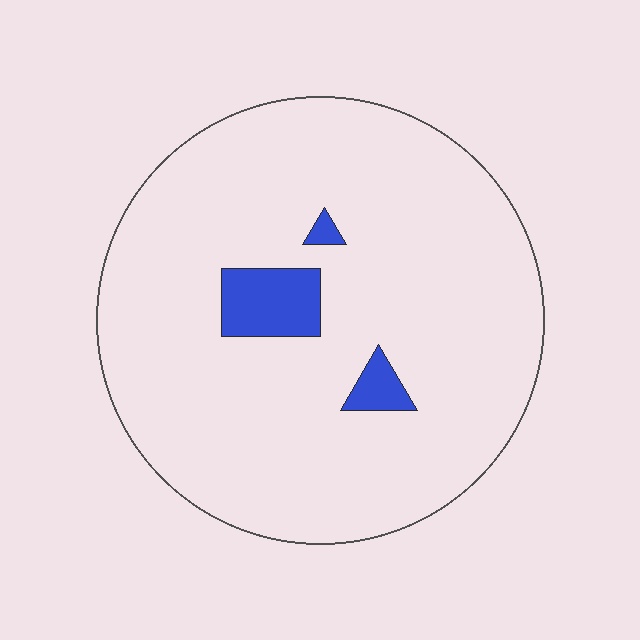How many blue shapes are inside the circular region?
3.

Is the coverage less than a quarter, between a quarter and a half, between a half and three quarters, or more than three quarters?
Less than a quarter.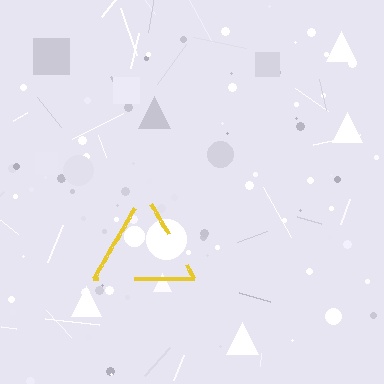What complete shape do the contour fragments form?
The contour fragments form a triangle.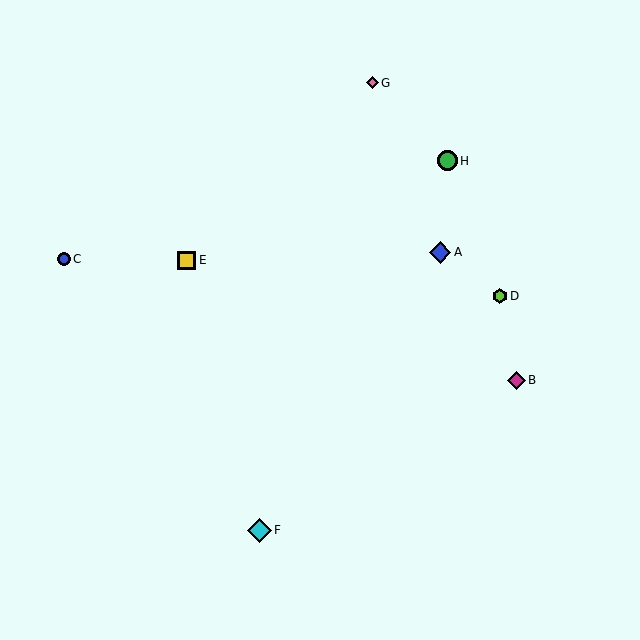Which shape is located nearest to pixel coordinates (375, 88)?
The pink diamond (labeled G) at (372, 83) is nearest to that location.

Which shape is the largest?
The cyan diamond (labeled F) is the largest.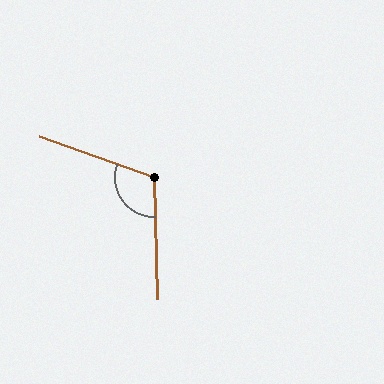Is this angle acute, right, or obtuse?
It is obtuse.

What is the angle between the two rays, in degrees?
Approximately 111 degrees.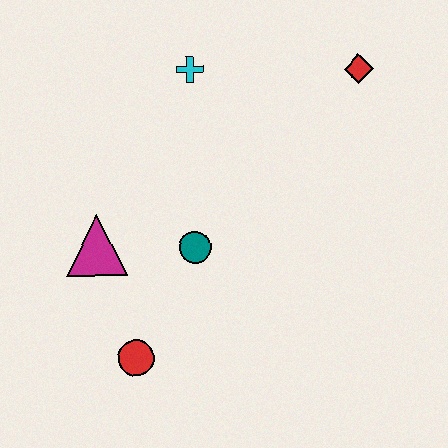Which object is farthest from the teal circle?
The red diamond is farthest from the teal circle.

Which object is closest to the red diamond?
The cyan cross is closest to the red diamond.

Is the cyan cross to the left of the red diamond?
Yes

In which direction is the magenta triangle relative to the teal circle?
The magenta triangle is to the left of the teal circle.